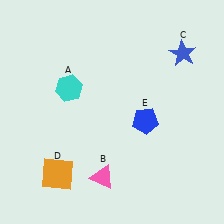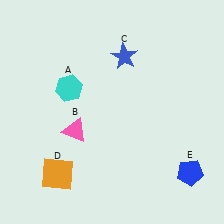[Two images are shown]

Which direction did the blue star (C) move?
The blue star (C) moved left.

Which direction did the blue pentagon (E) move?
The blue pentagon (E) moved down.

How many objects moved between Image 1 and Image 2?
3 objects moved between the two images.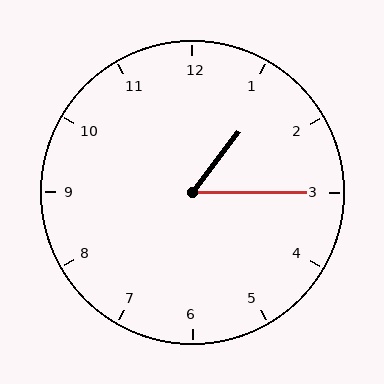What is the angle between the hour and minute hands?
Approximately 52 degrees.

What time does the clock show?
1:15.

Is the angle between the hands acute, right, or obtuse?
It is acute.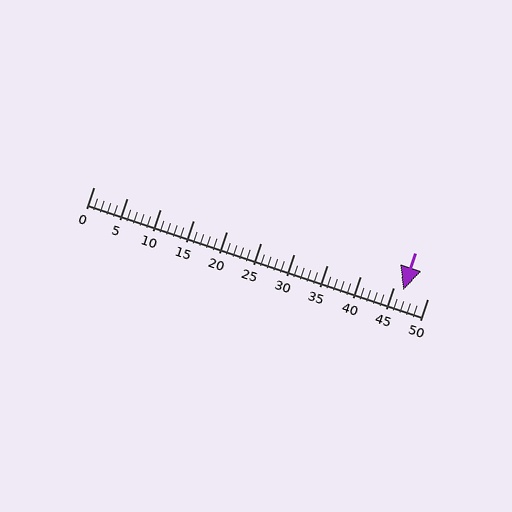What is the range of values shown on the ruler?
The ruler shows values from 0 to 50.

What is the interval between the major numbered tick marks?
The major tick marks are spaced 5 units apart.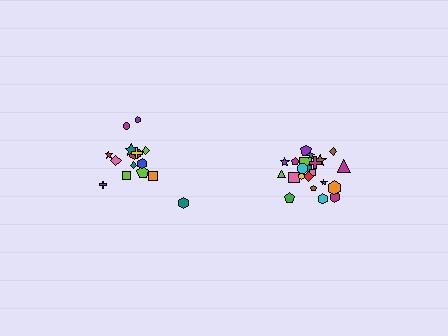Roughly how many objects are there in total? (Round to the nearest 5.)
Roughly 35 objects in total.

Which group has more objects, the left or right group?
The right group.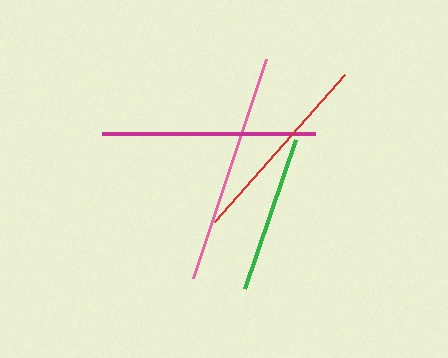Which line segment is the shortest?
The green line is the shortest at approximately 157 pixels.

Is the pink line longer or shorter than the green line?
The pink line is longer than the green line.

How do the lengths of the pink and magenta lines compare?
The pink and magenta lines are approximately the same length.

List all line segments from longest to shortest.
From longest to shortest: pink, magenta, red, green.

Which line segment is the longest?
The pink line is the longest at approximately 231 pixels.